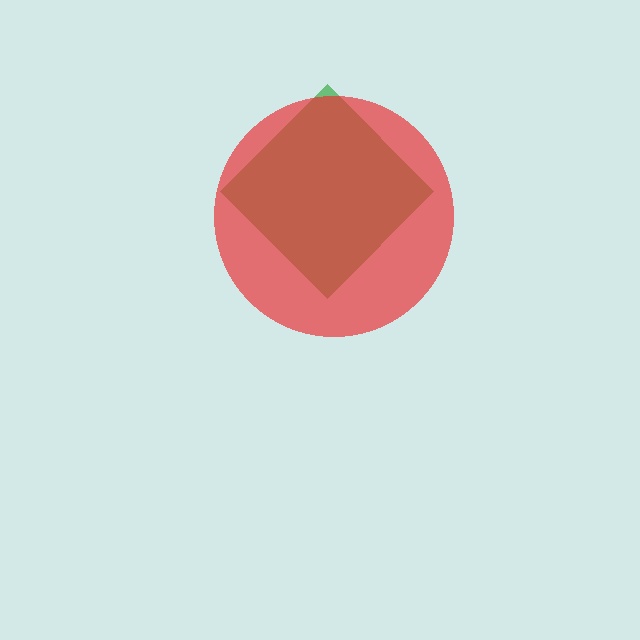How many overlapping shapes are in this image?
There are 2 overlapping shapes in the image.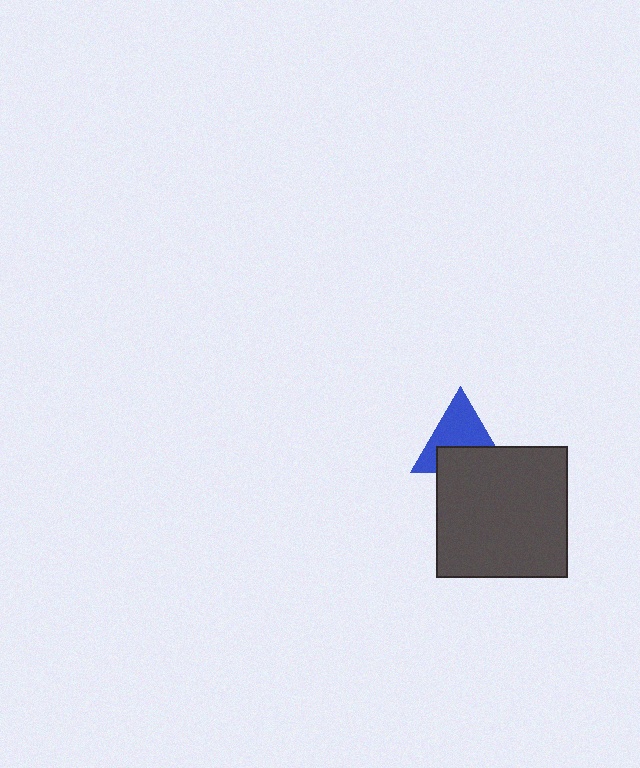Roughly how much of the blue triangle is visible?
About half of it is visible (roughly 58%).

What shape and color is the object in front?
The object in front is a dark gray square.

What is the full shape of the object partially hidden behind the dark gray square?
The partially hidden object is a blue triangle.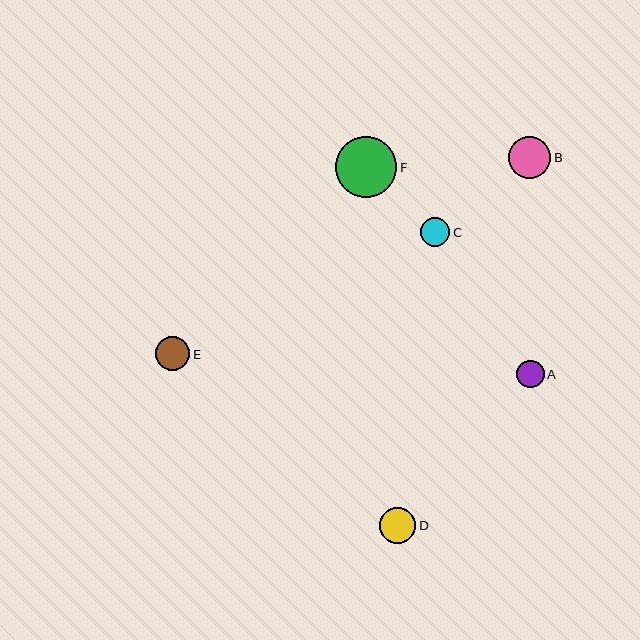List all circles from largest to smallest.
From largest to smallest: F, B, D, E, C, A.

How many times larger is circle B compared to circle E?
Circle B is approximately 1.2 times the size of circle E.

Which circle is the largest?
Circle F is the largest with a size of approximately 61 pixels.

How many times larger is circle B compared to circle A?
Circle B is approximately 1.5 times the size of circle A.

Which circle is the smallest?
Circle A is the smallest with a size of approximately 28 pixels.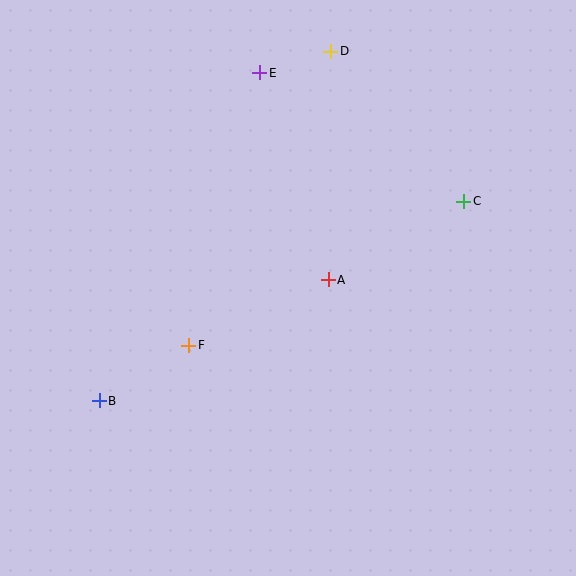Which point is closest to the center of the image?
Point A at (328, 280) is closest to the center.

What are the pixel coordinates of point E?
Point E is at (260, 73).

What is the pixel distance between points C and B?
The distance between C and B is 415 pixels.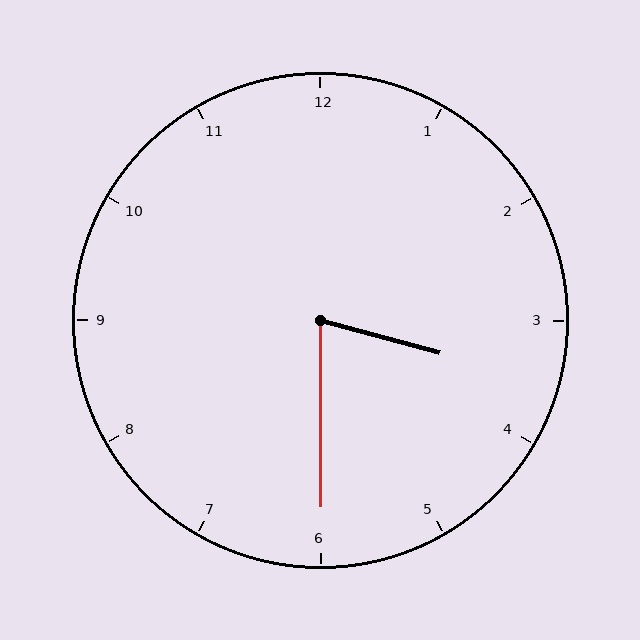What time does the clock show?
3:30.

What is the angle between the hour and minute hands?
Approximately 75 degrees.